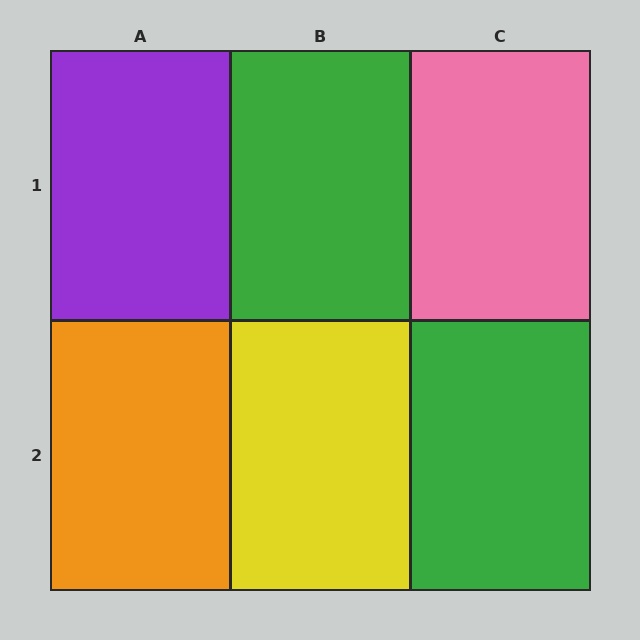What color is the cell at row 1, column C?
Pink.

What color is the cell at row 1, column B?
Green.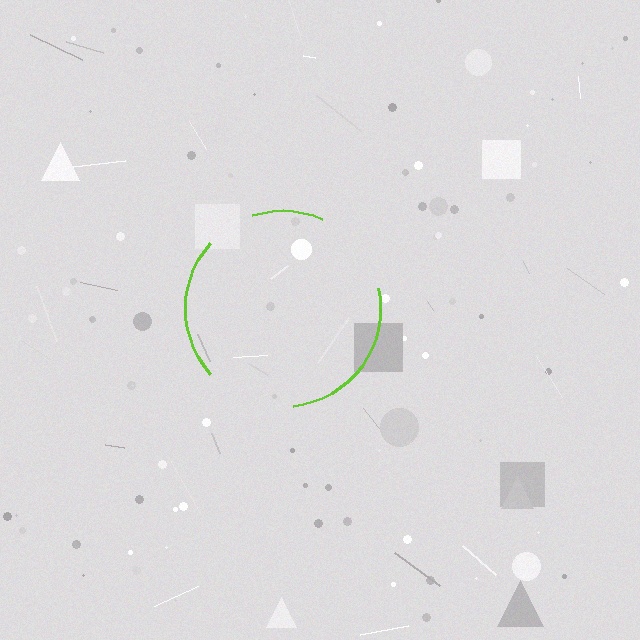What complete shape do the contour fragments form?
The contour fragments form a circle.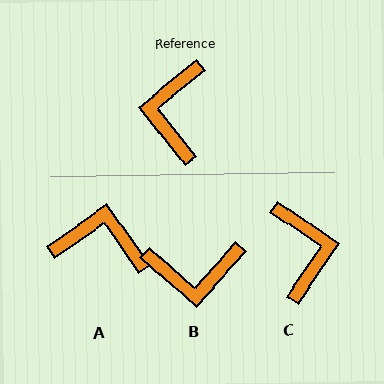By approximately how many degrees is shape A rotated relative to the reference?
Approximately 94 degrees clockwise.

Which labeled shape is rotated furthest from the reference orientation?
C, about 163 degrees away.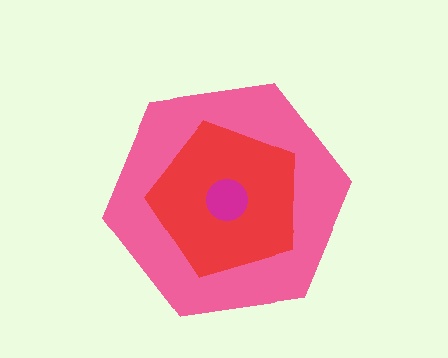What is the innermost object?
The magenta circle.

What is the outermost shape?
The pink hexagon.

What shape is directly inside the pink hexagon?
The red pentagon.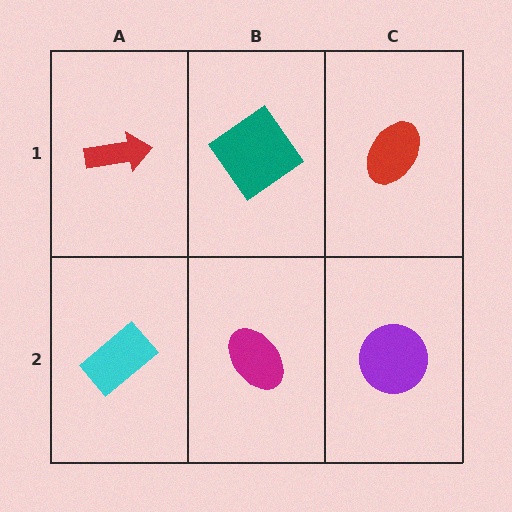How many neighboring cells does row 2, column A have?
2.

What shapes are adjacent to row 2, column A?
A red arrow (row 1, column A), a magenta ellipse (row 2, column B).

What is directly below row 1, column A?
A cyan rectangle.